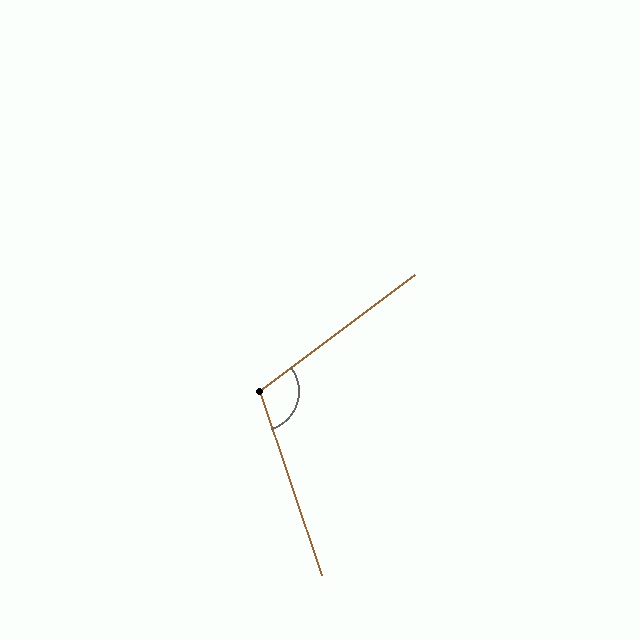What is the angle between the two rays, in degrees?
Approximately 108 degrees.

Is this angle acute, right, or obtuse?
It is obtuse.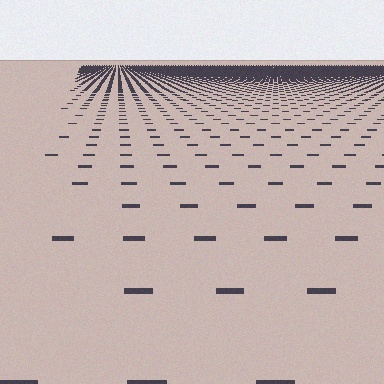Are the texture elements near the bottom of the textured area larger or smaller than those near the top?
Larger. Near the bottom, elements are closer to the viewer and appear at a bigger on-screen size.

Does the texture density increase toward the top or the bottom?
Density increases toward the top.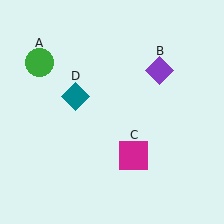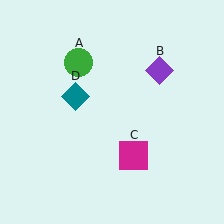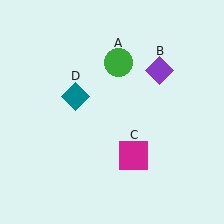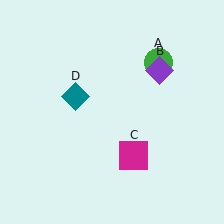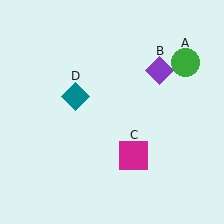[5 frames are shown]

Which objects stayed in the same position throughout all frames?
Purple diamond (object B) and magenta square (object C) and teal diamond (object D) remained stationary.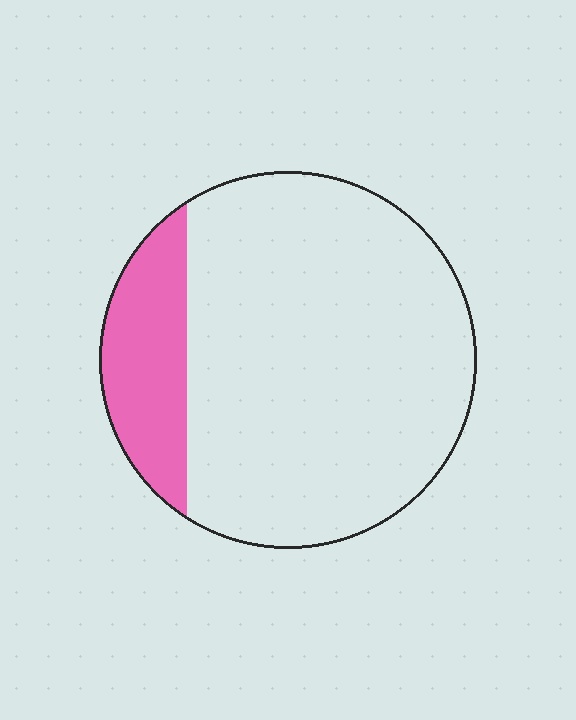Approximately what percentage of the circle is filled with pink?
Approximately 20%.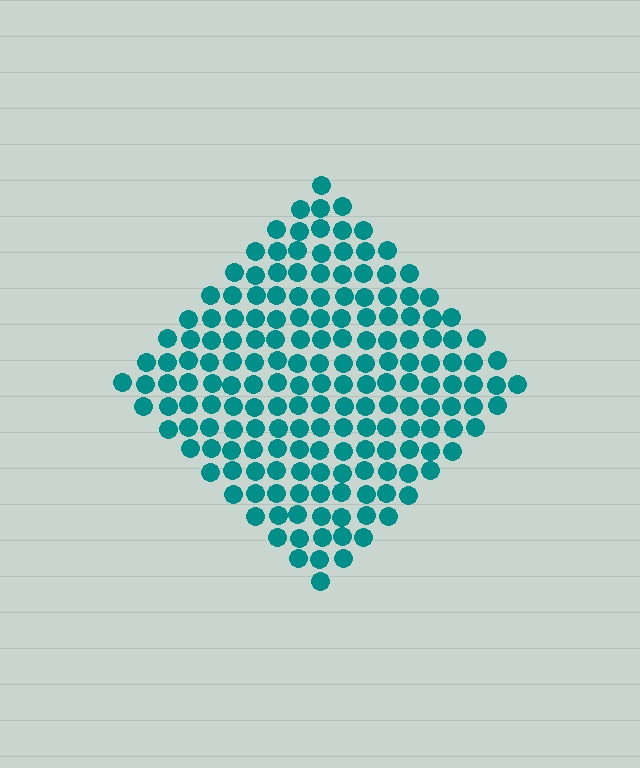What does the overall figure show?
The overall figure shows a diamond.